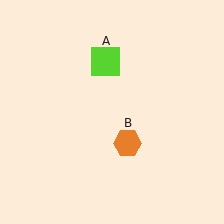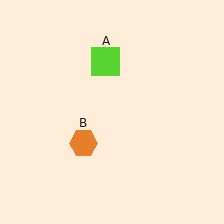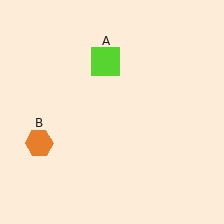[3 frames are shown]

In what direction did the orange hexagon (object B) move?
The orange hexagon (object B) moved left.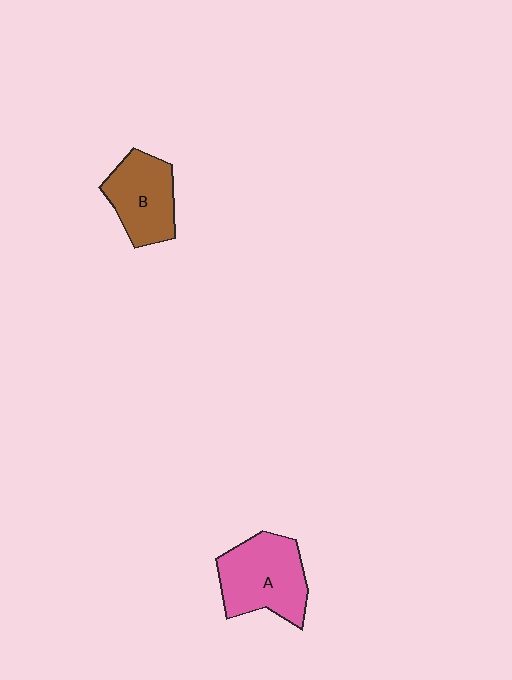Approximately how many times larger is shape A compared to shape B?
Approximately 1.3 times.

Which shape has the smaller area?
Shape B (brown).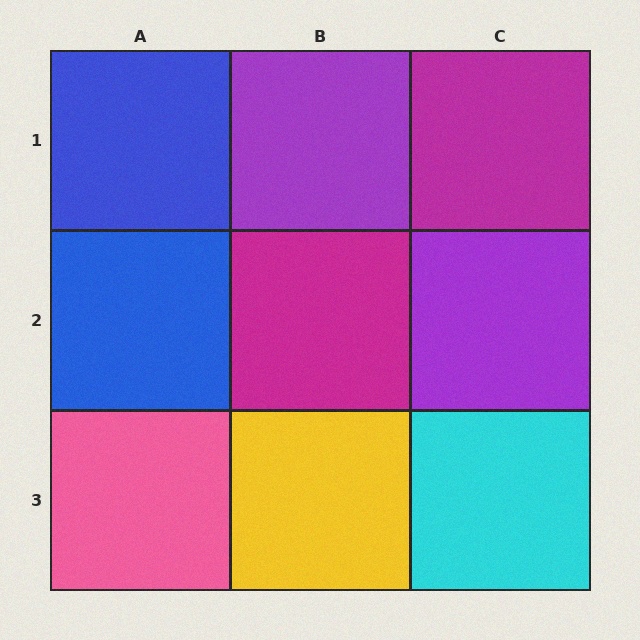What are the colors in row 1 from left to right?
Blue, purple, magenta.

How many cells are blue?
2 cells are blue.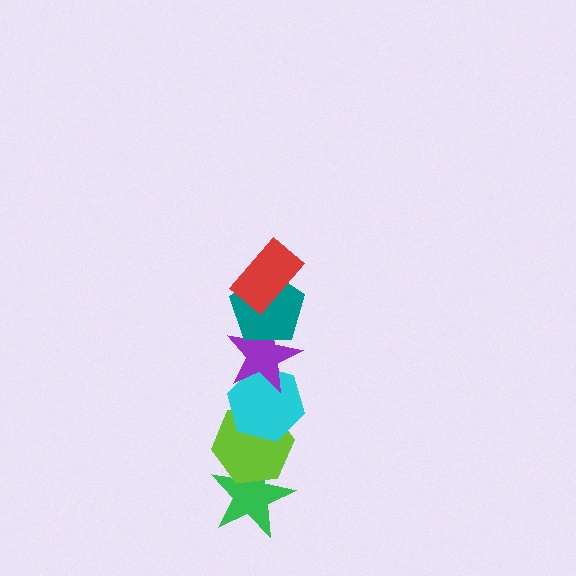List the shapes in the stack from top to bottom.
From top to bottom: the red rectangle, the teal pentagon, the purple star, the cyan hexagon, the lime hexagon, the green star.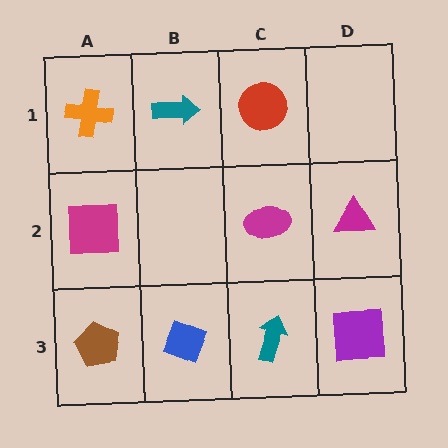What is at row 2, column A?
A magenta square.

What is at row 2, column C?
A magenta ellipse.